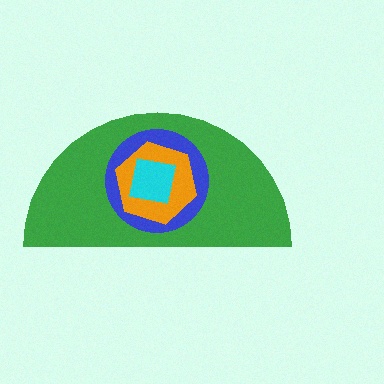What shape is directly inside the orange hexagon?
The cyan square.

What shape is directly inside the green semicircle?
The blue circle.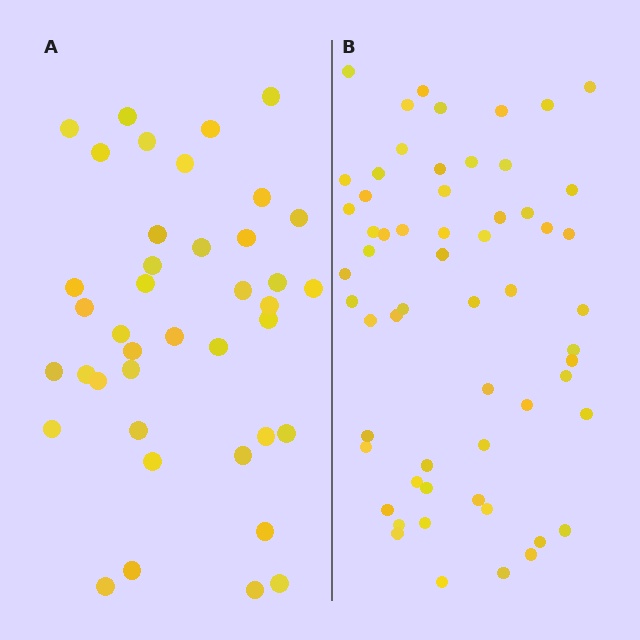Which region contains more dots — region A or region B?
Region B (the right region) has more dots.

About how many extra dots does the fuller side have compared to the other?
Region B has approximately 20 more dots than region A.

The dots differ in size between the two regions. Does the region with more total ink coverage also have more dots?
No. Region A has more total ink coverage because its dots are larger, but region B actually contains more individual dots. Total area can be misleading — the number of items is what matters here.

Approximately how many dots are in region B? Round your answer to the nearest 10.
About 60 dots. (The exact count is 59, which rounds to 60.)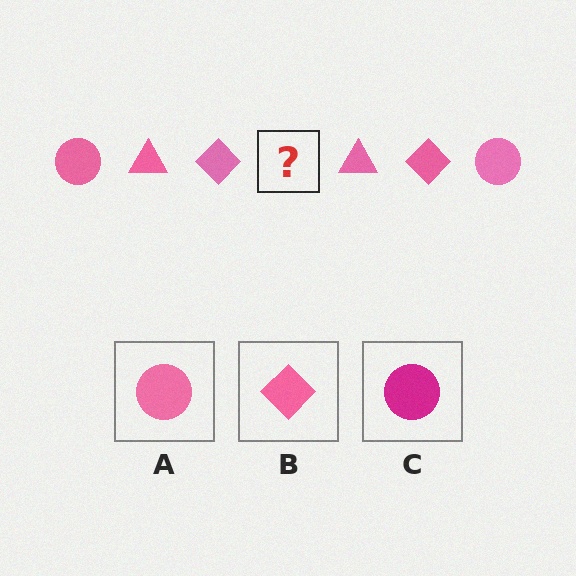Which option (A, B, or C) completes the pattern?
A.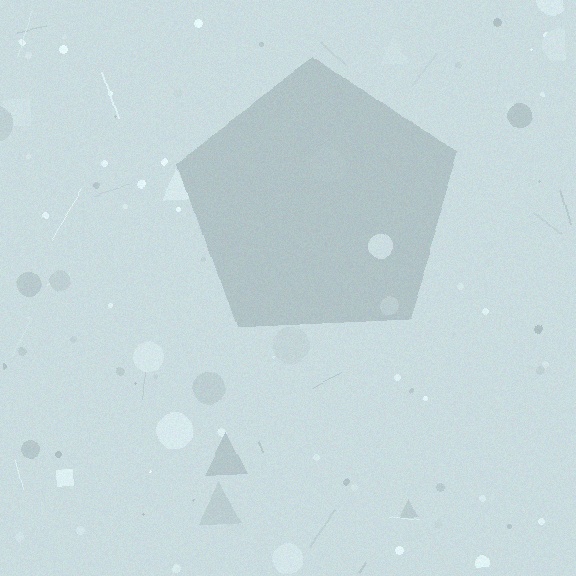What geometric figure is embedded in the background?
A pentagon is embedded in the background.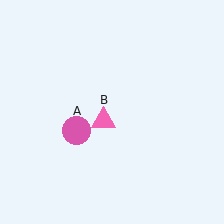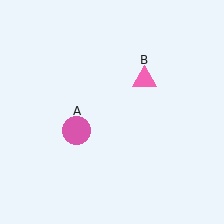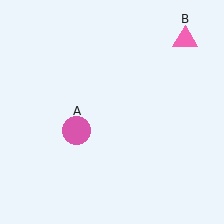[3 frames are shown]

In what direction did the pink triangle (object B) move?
The pink triangle (object B) moved up and to the right.